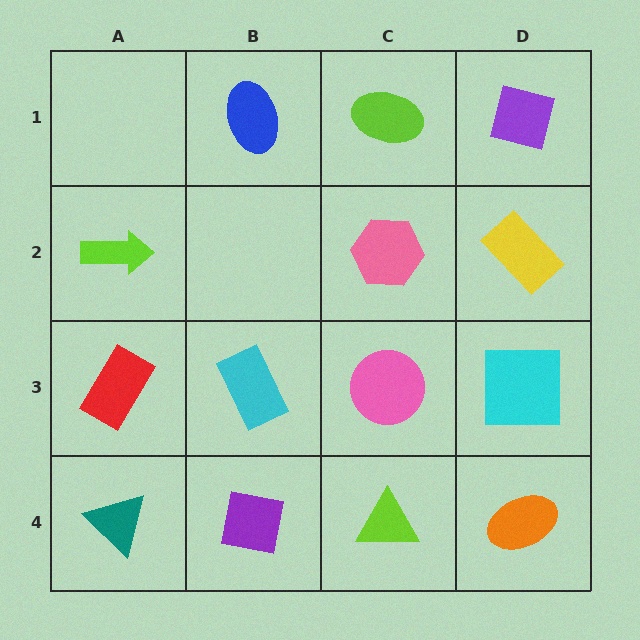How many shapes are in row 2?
3 shapes.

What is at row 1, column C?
A lime ellipse.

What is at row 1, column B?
A blue ellipse.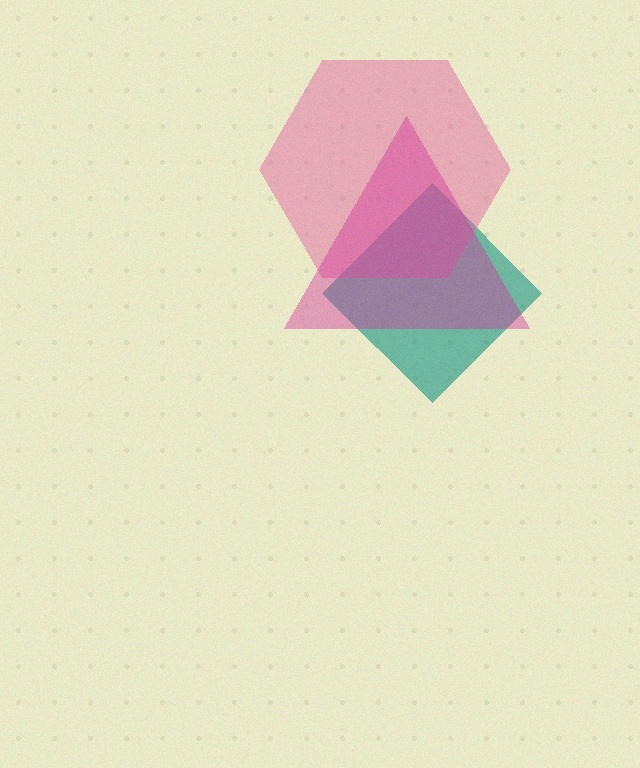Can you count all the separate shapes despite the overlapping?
Yes, there are 3 separate shapes.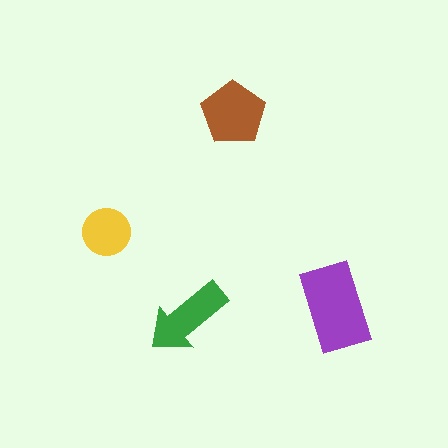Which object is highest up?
The brown pentagon is topmost.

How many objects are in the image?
There are 4 objects in the image.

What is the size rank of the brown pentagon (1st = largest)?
2nd.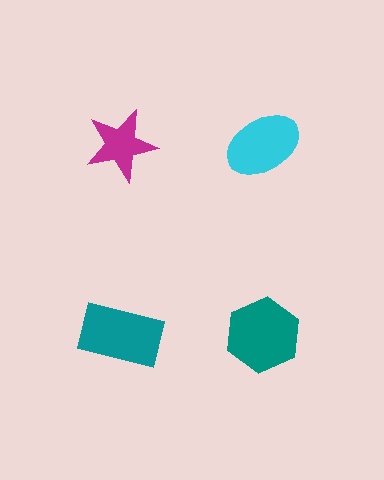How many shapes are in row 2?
2 shapes.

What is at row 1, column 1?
A magenta star.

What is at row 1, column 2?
A cyan ellipse.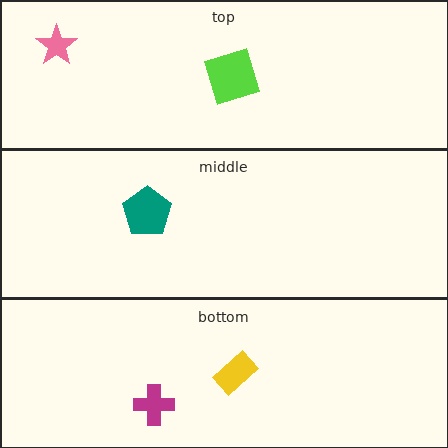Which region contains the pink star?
The top region.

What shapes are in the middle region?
The teal pentagon.